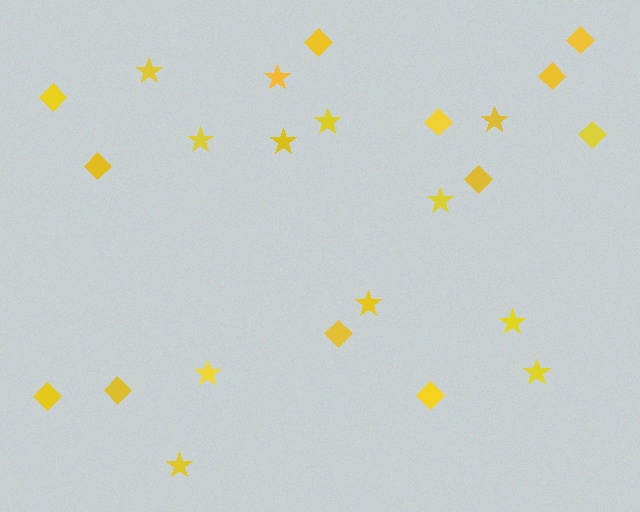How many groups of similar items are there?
There are 2 groups: one group of diamonds (12) and one group of stars (12).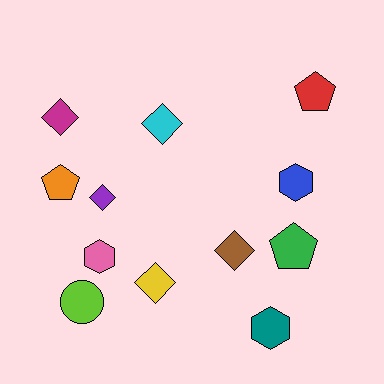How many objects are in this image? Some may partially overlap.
There are 12 objects.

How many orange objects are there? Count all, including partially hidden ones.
There is 1 orange object.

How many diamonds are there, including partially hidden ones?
There are 5 diamonds.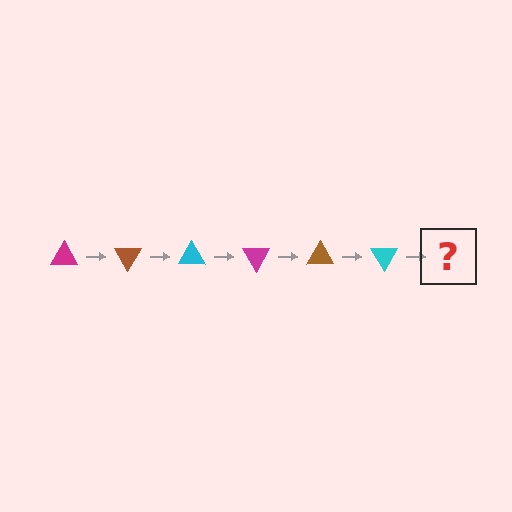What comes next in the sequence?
The next element should be a magenta triangle, rotated 360 degrees from the start.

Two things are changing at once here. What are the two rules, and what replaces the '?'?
The two rules are that it rotates 60 degrees each step and the color cycles through magenta, brown, and cyan. The '?' should be a magenta triangle, rotated 360 degrees from the start.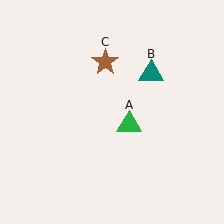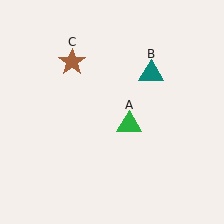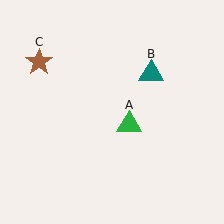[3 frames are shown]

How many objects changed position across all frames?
1 object changed position: brown star (object C).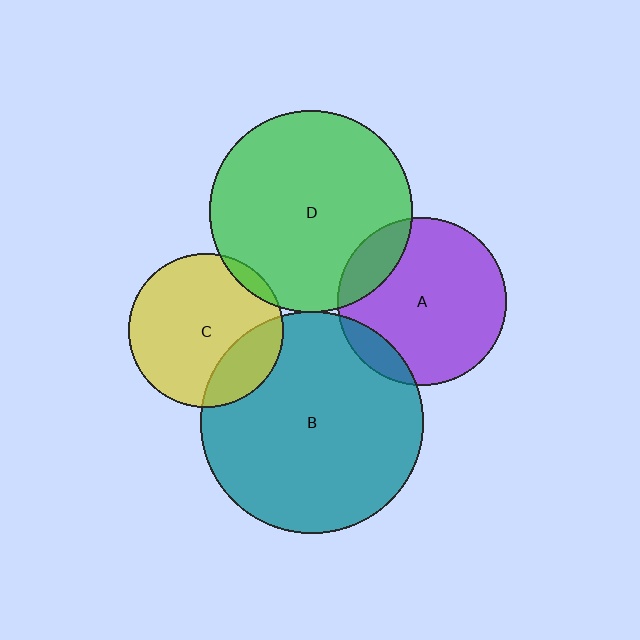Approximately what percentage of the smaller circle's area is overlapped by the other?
Approximately 5%.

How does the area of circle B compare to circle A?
Approximately 1.7 times.